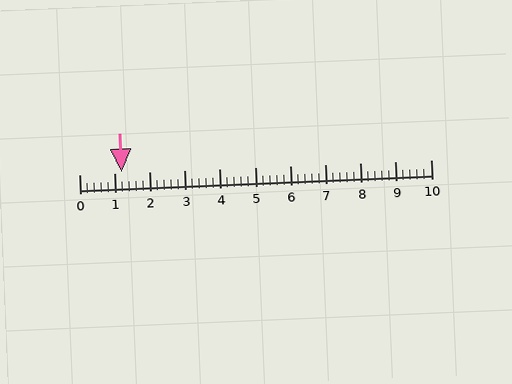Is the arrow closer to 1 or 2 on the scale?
The arrow is closer to 1.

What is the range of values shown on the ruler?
The ruler shows values from 0 to 10.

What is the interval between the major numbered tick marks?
The major tick marks are spaced 1 units apart.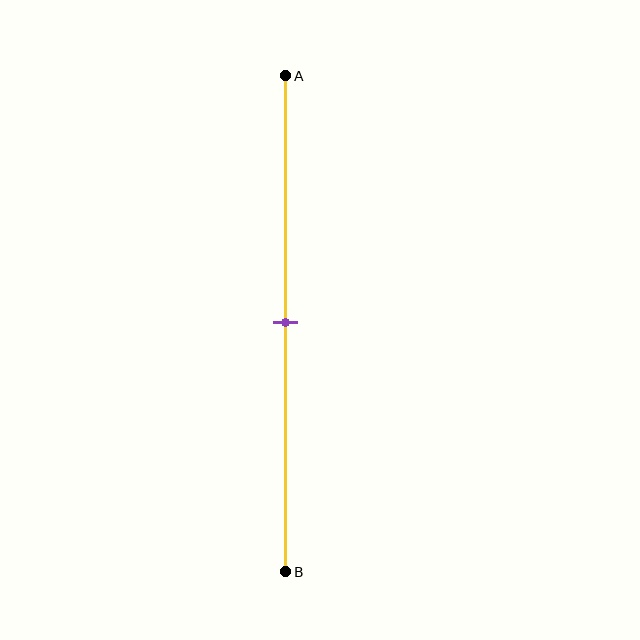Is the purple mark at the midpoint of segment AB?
Yes, the mark is approximately at the midpoint.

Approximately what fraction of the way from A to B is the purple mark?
The purple mark is approximately 50% of the way from A to B.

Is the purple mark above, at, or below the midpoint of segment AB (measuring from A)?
The purple mark is approximately at the midpoint of segment AB.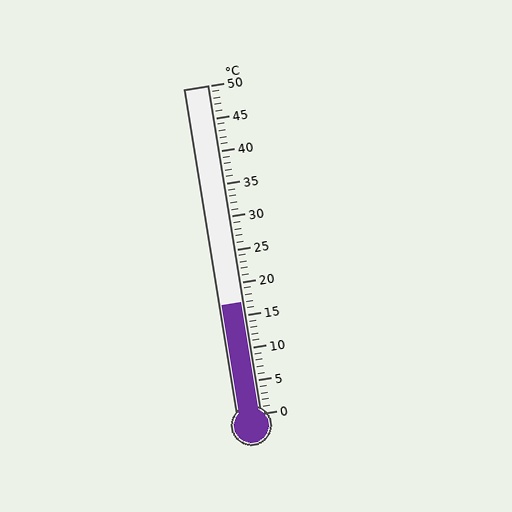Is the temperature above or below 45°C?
The temperature is below 45°C.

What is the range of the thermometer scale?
The thermometer scale ranges from 0°C to 50°C.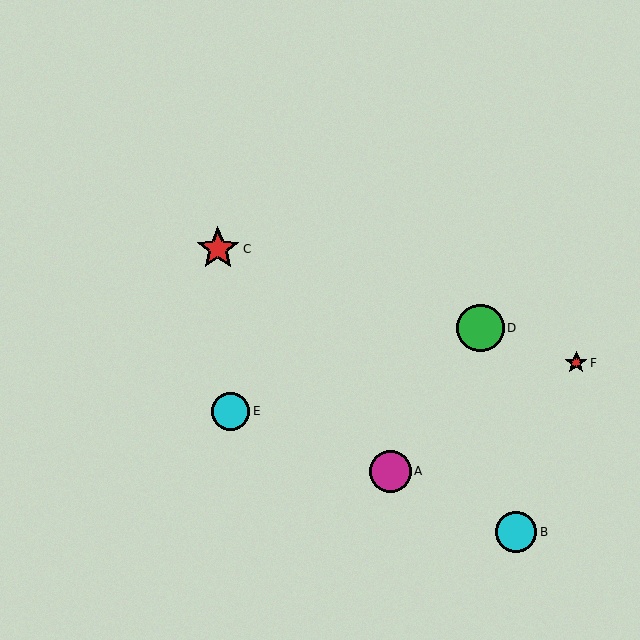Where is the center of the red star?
The center of the red star is at (218, 249).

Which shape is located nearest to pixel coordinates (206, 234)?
The red star (labeled C) at (218, 249) is nearest to that location.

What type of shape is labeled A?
Shape A is a magenta circle.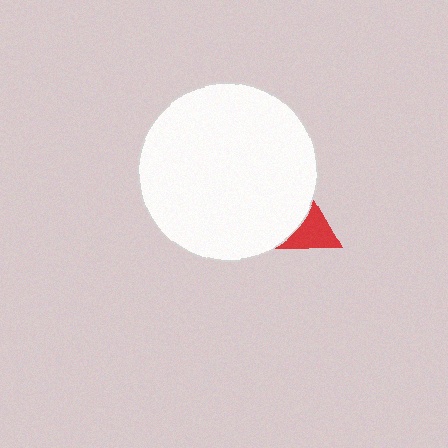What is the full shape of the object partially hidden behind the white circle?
The partially hidden object is a red triangle.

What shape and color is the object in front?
The object in front is a white circle.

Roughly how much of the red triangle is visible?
A small part of it is visible (roughly 31%).